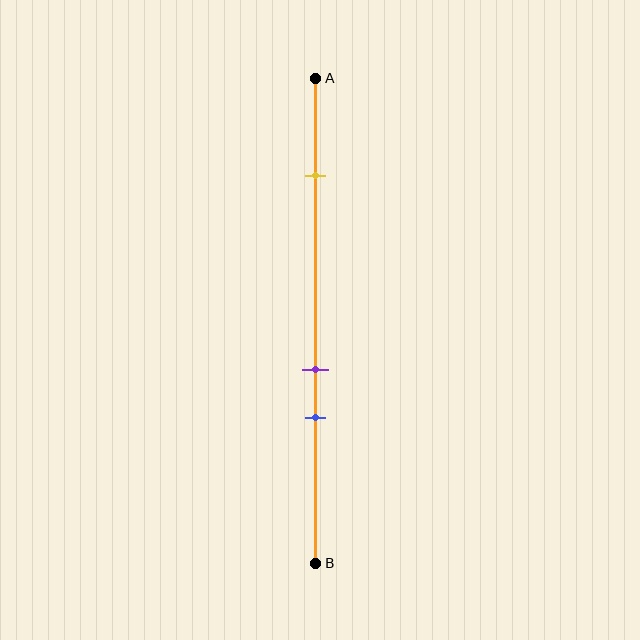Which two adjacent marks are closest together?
The purple and blue marks are the closest adjacent pair.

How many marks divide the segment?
There are 3 marks dividing the segment.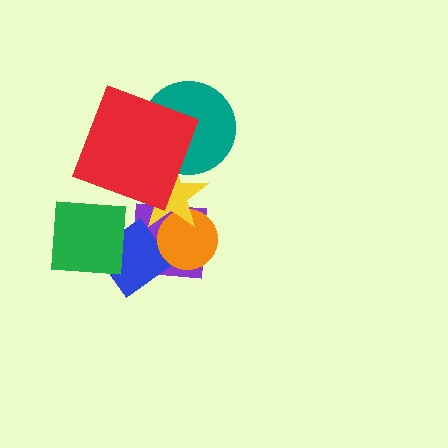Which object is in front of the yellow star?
The red square is in front of the yellow star.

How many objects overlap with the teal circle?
2 objects overlap with the teal circle.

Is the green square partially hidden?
No, no other shape covers it.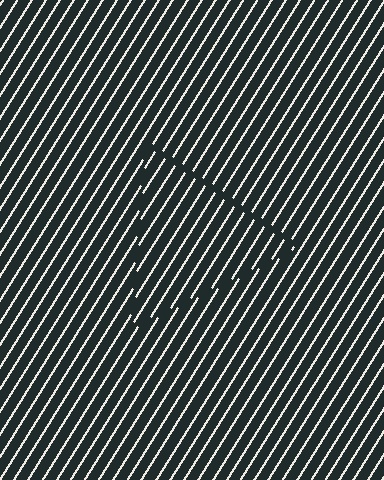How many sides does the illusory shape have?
3 sides — the line-ends trace a triangle.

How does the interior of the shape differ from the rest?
The interior of the shape contains the same grating, shifted by half a period — the contour is defined by the phase discontinuity where line-ends from the inner and outer gratings abut.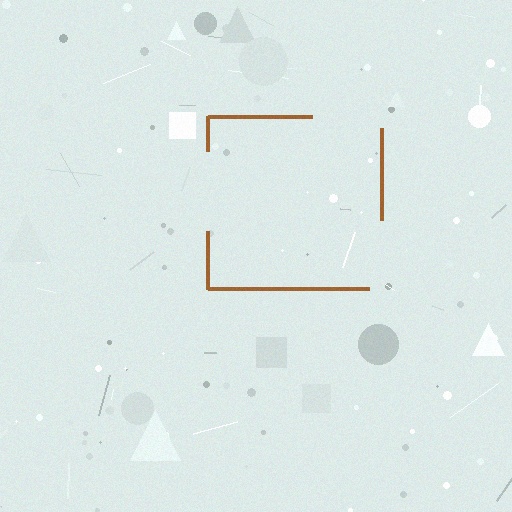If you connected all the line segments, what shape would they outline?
They would outline a square.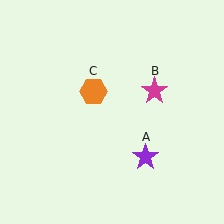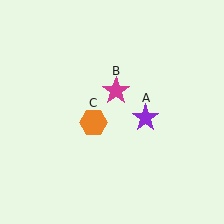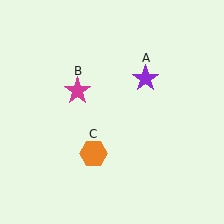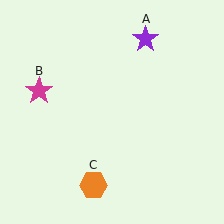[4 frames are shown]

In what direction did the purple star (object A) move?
The purple star (object A) moved up.